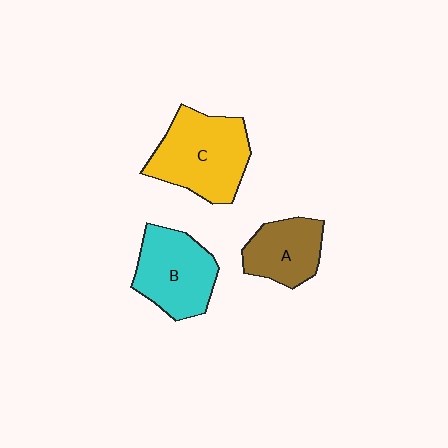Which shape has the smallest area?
Shape A (brown).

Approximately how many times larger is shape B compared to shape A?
Approximately 1.3 times.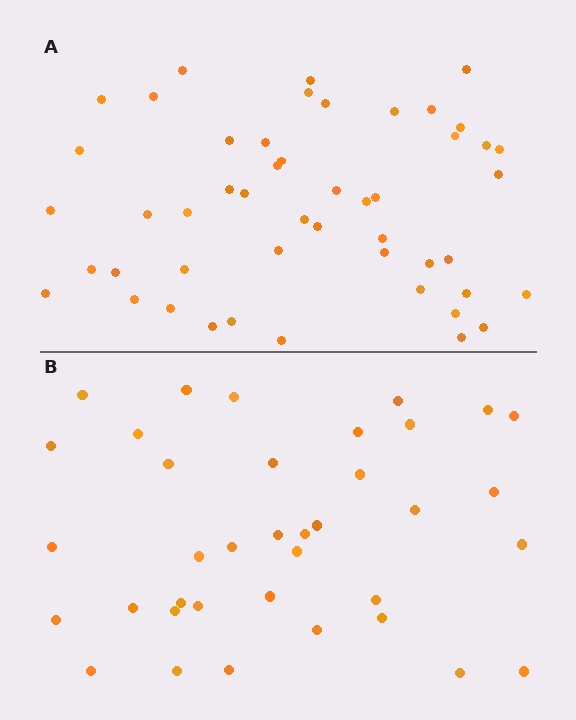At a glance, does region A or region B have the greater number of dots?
Region A (the top region) has more dots.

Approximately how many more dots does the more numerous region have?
Region A has roughly 12 or so more dots than region B.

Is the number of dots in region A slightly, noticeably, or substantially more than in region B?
Region A has noticeably more, but not dramatically so. The ratio is roughly 1.3 to 1.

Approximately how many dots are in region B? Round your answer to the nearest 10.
About 40 dots. (The exact count is 37, which rounds to 40.)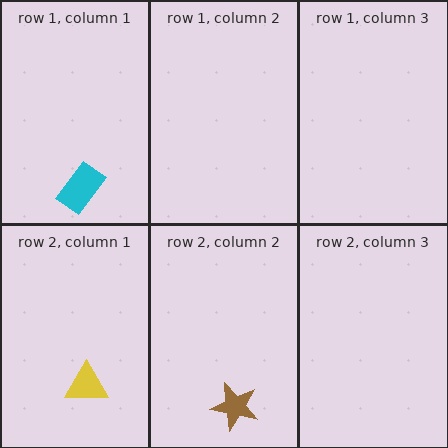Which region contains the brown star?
The row 2, column 2 region.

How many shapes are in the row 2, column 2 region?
1.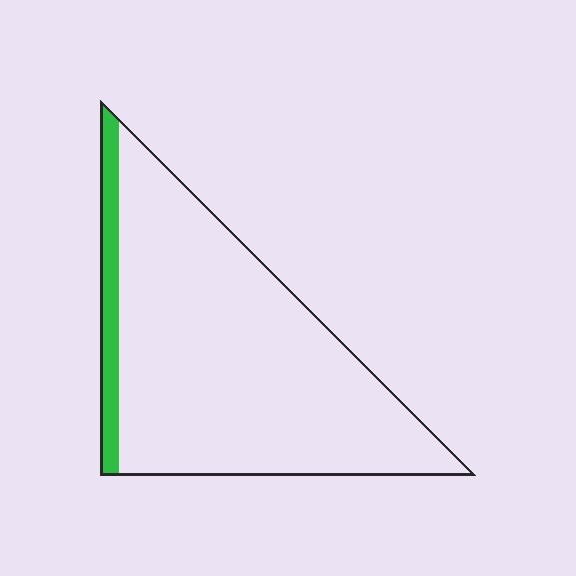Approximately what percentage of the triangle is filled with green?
Approximately 10%.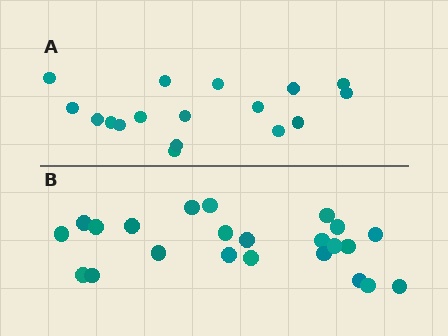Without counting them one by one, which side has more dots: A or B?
Region B (the bottom region) has more dots.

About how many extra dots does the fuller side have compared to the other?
Region B has about 6 more dots than region A.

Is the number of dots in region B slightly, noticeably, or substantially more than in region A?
Region B has noticeably more, but not dramatically so. The ratio is roughly 1.4 to 1.